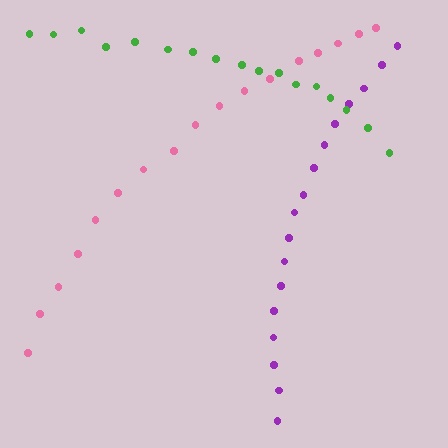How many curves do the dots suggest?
There are 3 distinct paths.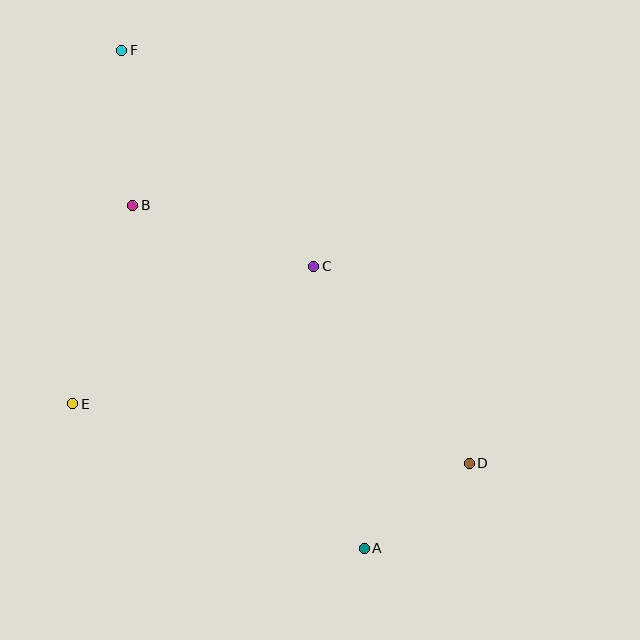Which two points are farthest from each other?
Points A and F are farthest from each other.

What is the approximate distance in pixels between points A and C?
The distance between A and C is approximately 286 pixels.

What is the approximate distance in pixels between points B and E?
The distance between B and E is approximately 208 pixels.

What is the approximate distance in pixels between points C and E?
The distance between C and E is approximately 277 pixels.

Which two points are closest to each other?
Points A and D are closest to each other.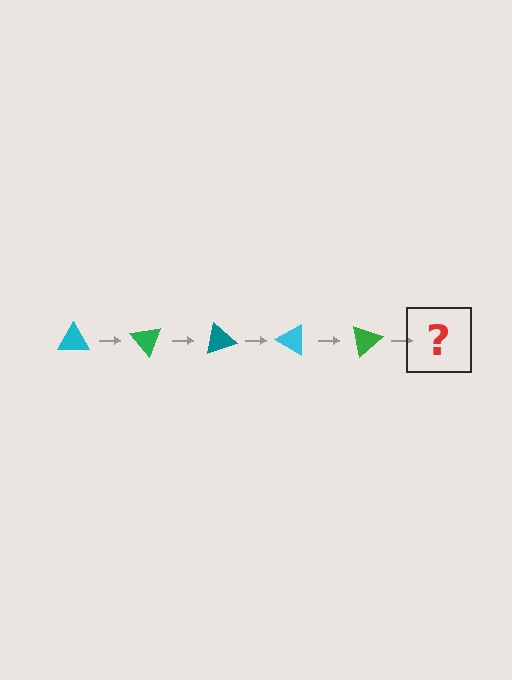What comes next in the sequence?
The next element should be a teal triangle, rotated 250 degrees from the start.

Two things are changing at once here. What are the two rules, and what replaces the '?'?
The two rules are that it rotates 50 degrees each step and the color cycles through cyan, green, and teal. The '?' should be a teal triangle, rotated 250 degrees from the start.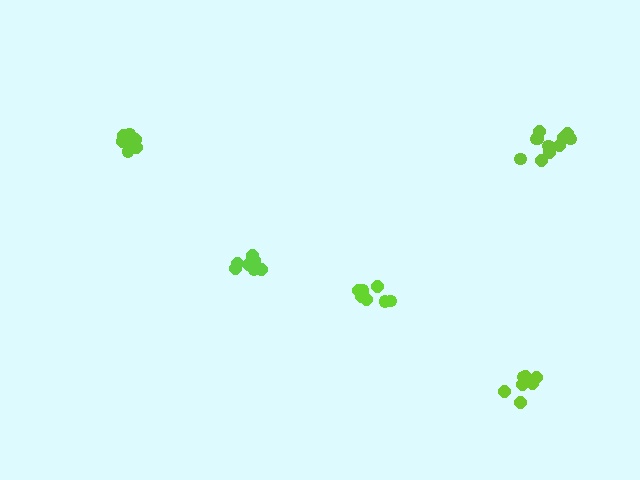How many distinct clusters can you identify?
There are 5 distinct clusters.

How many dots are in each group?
Group 1: 11 dots, Group 2: 7 dots, Group 3: 7 dots, Group 4: 7 dots, Group 5: 10 dots (42 total).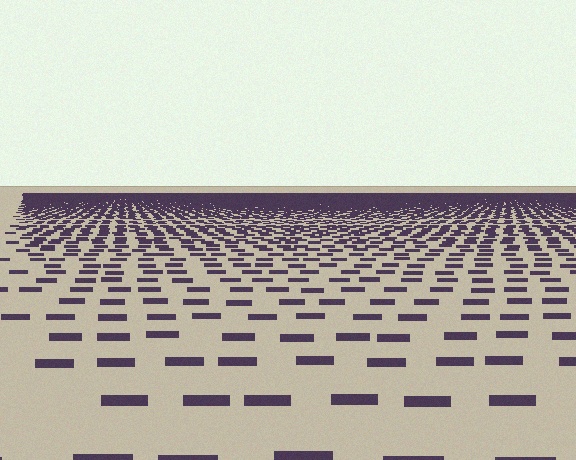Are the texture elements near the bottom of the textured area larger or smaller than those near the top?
Larger. Near the bottom, elements are closer to the viewer and appear at a bigger on-screen size.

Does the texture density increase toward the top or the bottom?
Density increases toward the top.